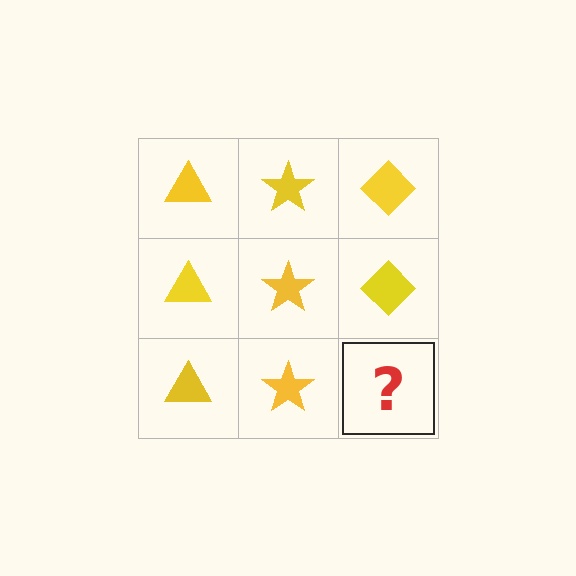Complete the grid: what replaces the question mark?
The question mark should be replaced with a yellow diamond.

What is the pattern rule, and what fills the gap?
The rule is that each column has a consistent shape. The gap should be filled with a yellow diamond.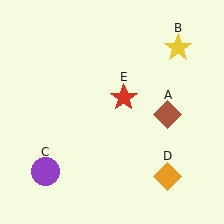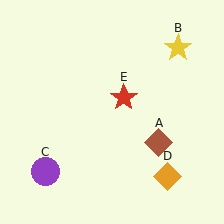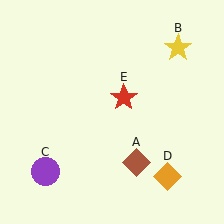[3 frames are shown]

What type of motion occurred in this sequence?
The brown diamond (object A) rotated clockwise around the center of the scene.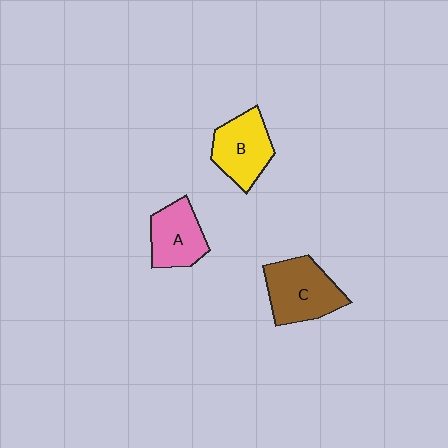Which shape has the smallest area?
Shape A (pink).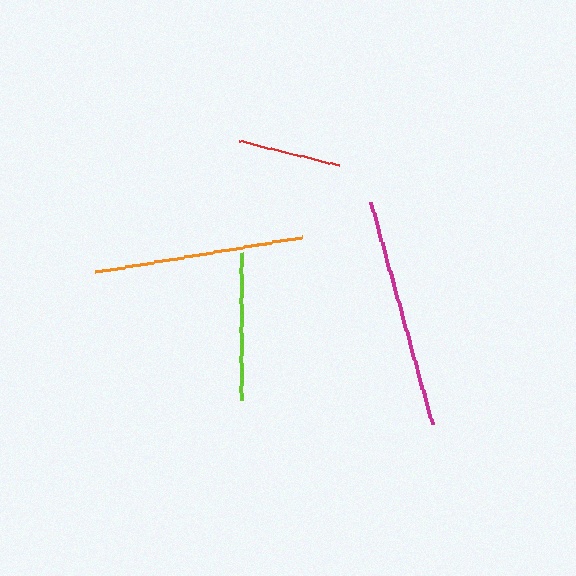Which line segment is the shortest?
The red line is the shortest at approximately 103 pixels.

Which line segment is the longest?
The magenta line is the longest at approximately 230 pixels.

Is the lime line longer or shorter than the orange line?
The orange line is longer than the lime line.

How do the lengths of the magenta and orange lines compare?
The magenta and orange lines are approximately the same length.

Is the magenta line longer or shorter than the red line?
The magenta line is longer than the red line.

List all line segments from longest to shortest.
From longest to shortest: magenta, orange, lime, red.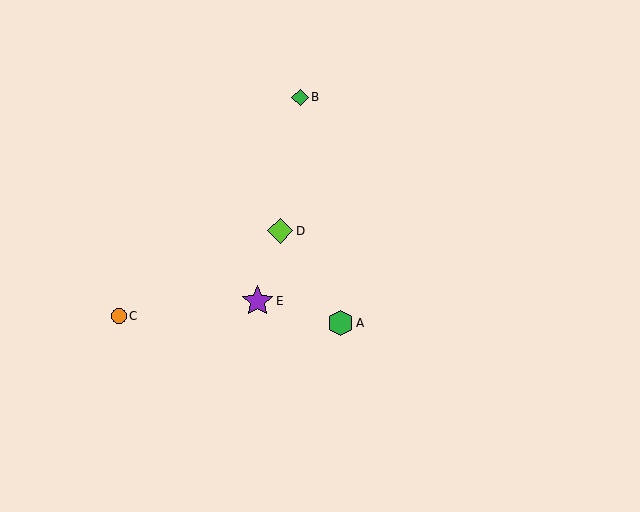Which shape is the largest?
The purple star (labeled E) is the largest.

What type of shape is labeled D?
Shape D is a lime diamond.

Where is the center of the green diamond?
The center of the green diamond is at (300, 97).